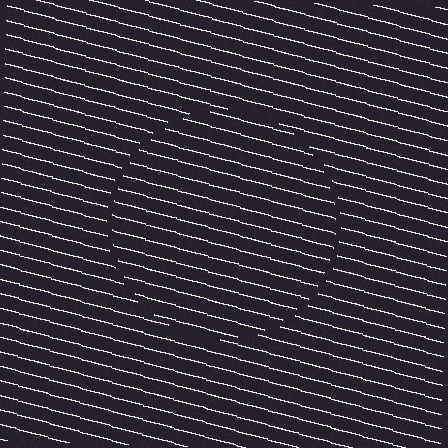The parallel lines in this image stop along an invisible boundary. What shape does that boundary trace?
An illusory circle. The interior of the shape contains the same grating, shifted by half a period — the contour is defined by the phase discontinuity where line-ends from the inner and outer gratings abut.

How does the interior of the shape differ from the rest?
The interior of the shape contains the same grating, shifted by half a period — the contour is defined by the phase discontinuity where line-ends from the inner and outer gratings abut.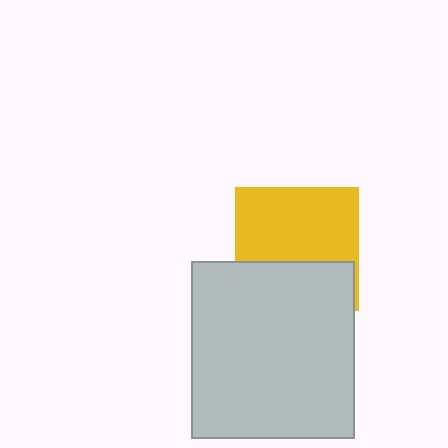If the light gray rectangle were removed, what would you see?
You would see the complete yellow square.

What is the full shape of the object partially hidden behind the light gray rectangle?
The partially hidden object is a yellow square.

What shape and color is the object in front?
The object in front is a light gray rectangle.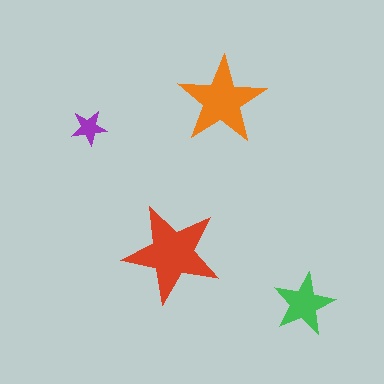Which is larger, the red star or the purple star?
The red one.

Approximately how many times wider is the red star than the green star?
About 1.5 times wider.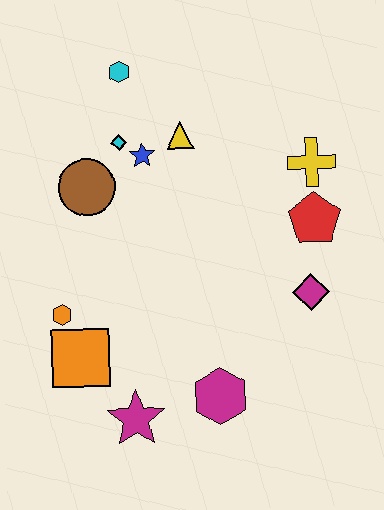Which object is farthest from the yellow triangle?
The magenta star is farthest from the yellow triangle.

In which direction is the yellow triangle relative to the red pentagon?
The yellow triangle is to the left of the red pentagon.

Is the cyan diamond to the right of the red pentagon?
No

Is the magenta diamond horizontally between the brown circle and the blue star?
No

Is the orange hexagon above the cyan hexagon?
No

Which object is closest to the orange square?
The orange hexagon is closest to the orange square.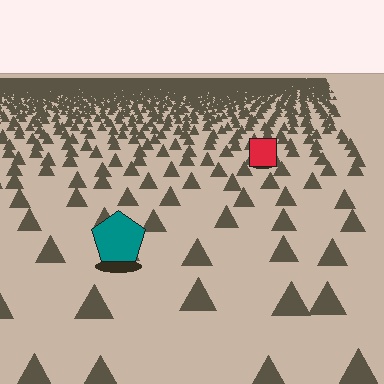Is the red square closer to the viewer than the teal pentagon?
No. The teal pentagon is closer — you can tell from the texture gradient: the ground texture is coarser near it.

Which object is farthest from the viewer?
The red square is farthest from the viewer. It appears smaller and the ground texture around it is denser.